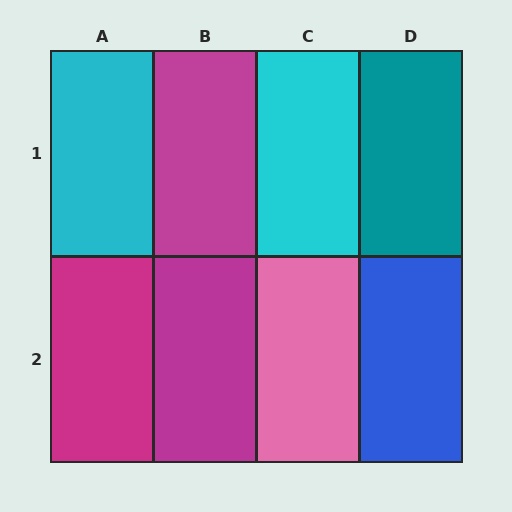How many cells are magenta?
3 cells are magenta.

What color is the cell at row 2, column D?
Blue.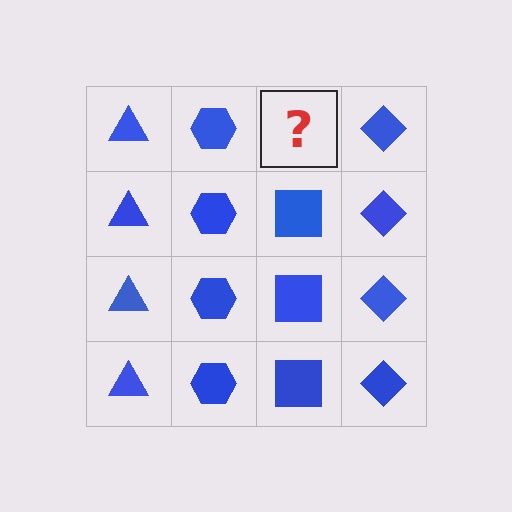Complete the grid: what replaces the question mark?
The question mark should be replaced with a blue square.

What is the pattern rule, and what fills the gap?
The rule is that each column has a consistent shape. The gap should be filled with a blue square.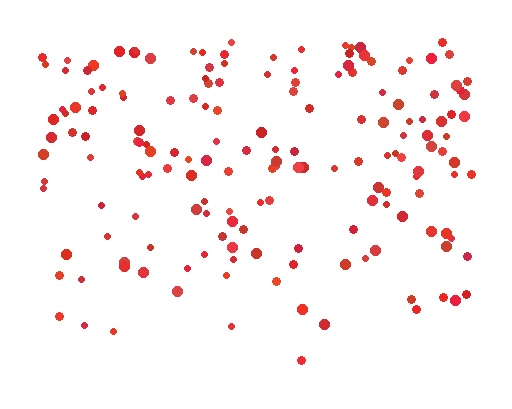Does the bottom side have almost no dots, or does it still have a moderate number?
Still a moderate number, just noticeably fewer than the top.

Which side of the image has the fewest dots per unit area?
The bottom.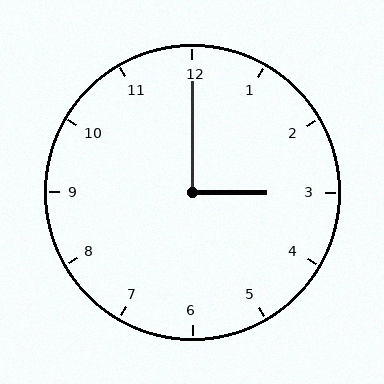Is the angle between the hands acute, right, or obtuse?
It is right.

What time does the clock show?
3:00.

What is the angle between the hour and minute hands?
Approximately 90 degrees.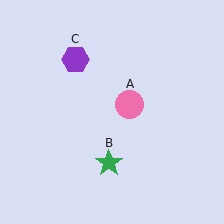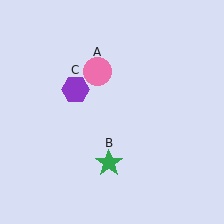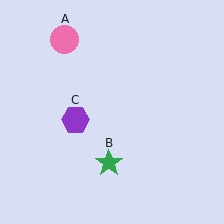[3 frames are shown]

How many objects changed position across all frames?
2 objects changed position: pink circle (object A), purple hexagon (object C).